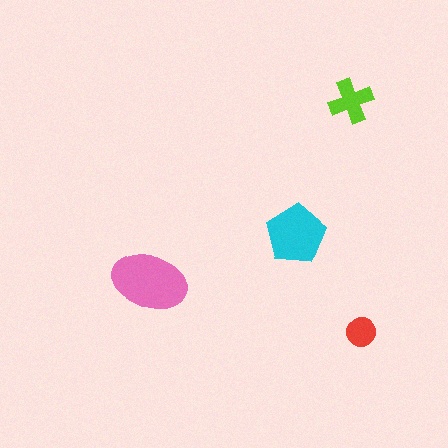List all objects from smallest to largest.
The red circle, the lime cross, the cyan pentagon, the pink ellipse.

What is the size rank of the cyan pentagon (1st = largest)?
2nd.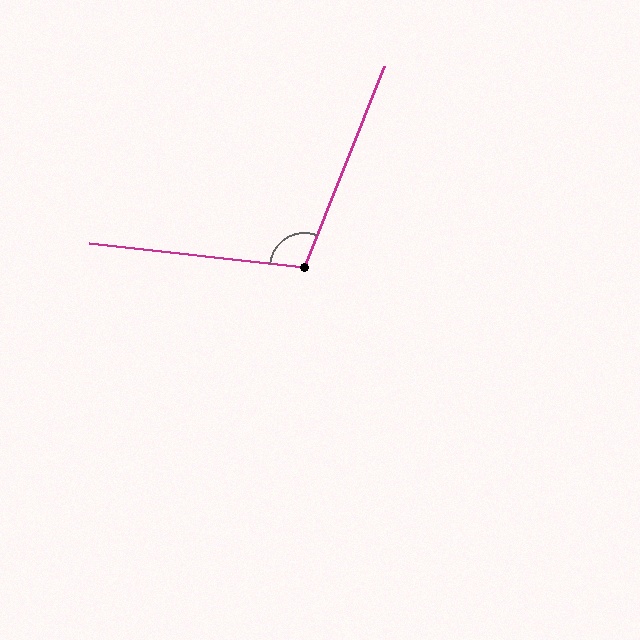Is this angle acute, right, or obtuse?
It is obtuse.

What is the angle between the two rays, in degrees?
Approximately 105 degrees.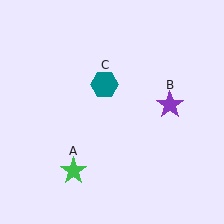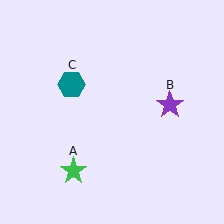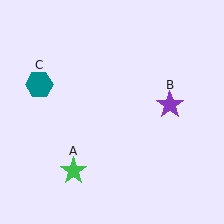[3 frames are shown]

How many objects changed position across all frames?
1 object changed position: teal hexagon (object C).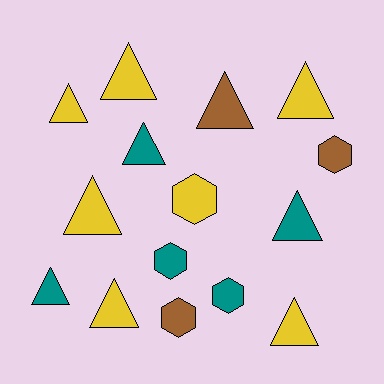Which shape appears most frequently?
Triangle, with 10 objects.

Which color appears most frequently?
Yellow, with 7 objects.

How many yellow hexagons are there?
There is 1 yellow hexagon.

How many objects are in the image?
There are 15 objects.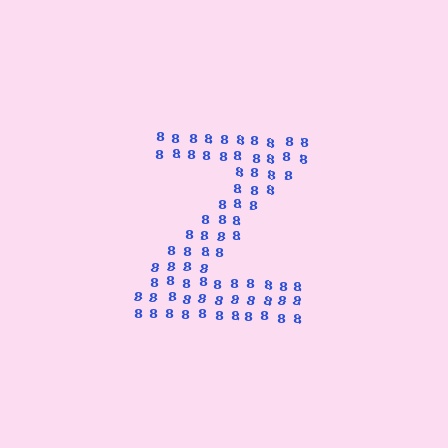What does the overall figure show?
The overall figure shows the letter Z.